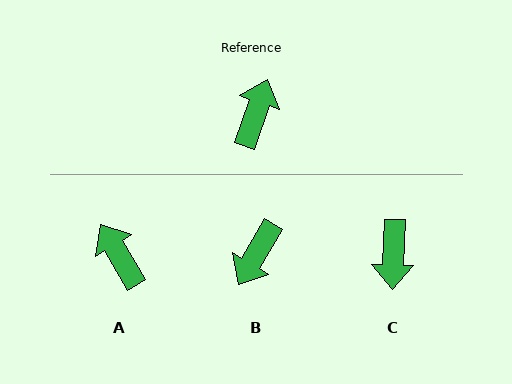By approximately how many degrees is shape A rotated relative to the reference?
Approximately 49 degrees counter-clockwise.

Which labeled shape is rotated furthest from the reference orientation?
B, about 168 degrees away.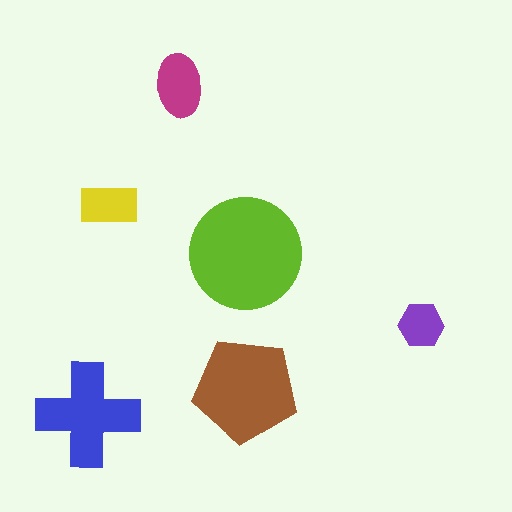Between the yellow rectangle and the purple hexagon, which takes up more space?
The yellow rectangle.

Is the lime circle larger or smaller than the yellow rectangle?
Larger.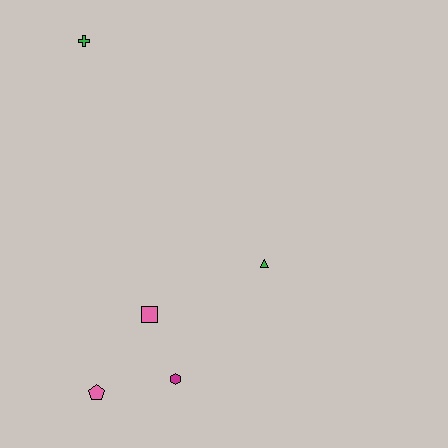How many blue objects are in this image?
There are no blue objects.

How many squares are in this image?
There is 1 square.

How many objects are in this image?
There are 5 objects.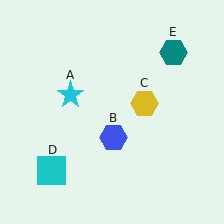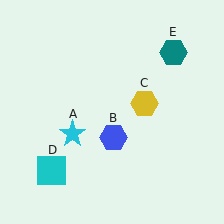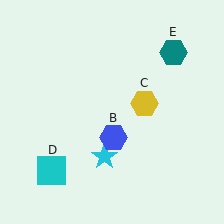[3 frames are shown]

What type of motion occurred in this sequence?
The cyan star (object A) rotated counterclockwise around the center of the scene.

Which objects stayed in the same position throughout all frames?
Blue hexagon (object B) and yellow hexagon (object C) and cyan square (object D) and teal hexagon (object E) remained stationary.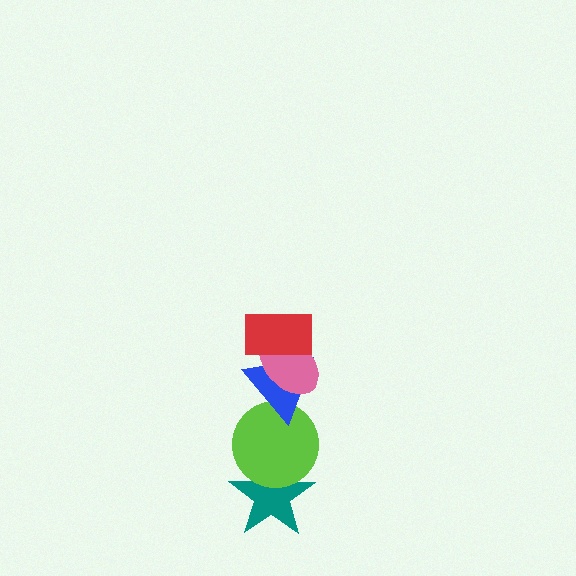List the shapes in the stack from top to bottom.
From top to bottom: the red rectangle, the pink ellipse, the blue triangle, the lime circle, the teal star.